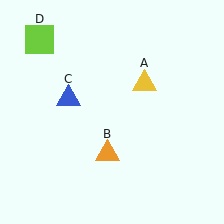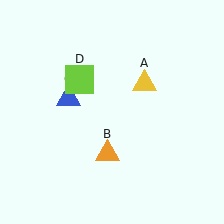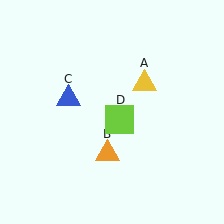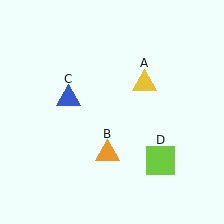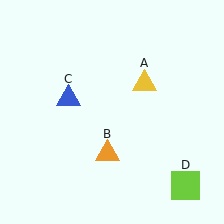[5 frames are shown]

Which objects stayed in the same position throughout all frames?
Yellow triangle (object A) and orange triangle (object B) and blue triangle (object C) remained stationary.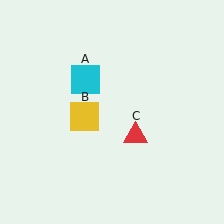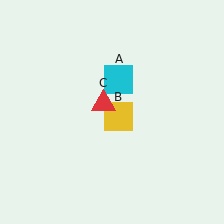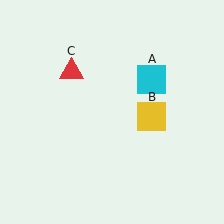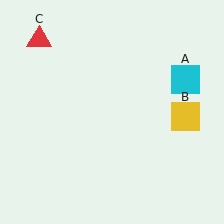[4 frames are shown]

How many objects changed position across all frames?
3 objects changed position: cyan square (object A), yellow square (object B), red triangle (object C).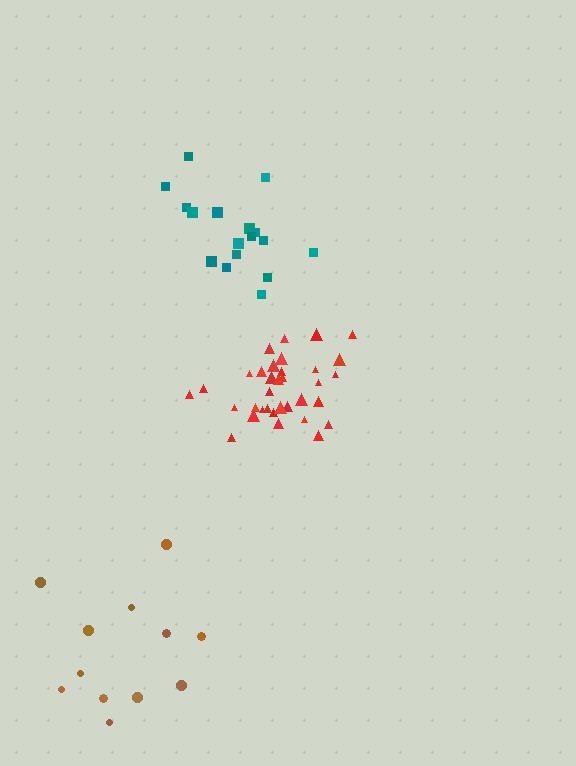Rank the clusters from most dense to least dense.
red, teal, brown.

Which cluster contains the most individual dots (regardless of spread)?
Red (35).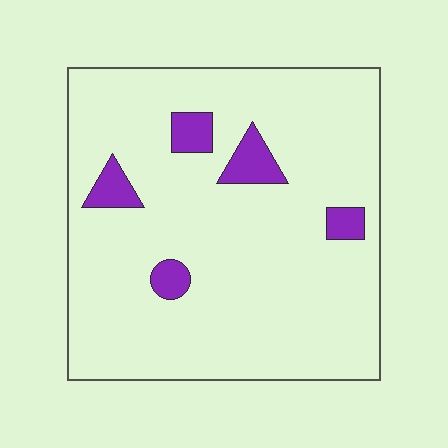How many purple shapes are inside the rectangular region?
5.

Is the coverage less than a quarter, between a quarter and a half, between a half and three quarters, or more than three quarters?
Less than a quarter.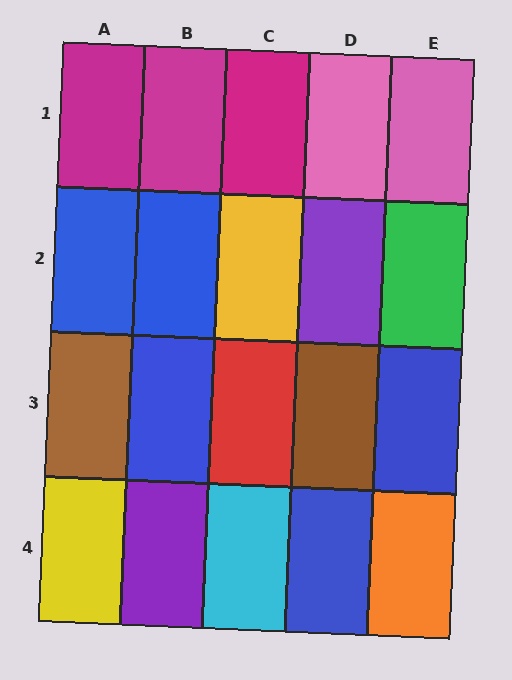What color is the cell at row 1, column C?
Magenta.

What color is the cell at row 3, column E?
Blue.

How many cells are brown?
2 cells are brown.